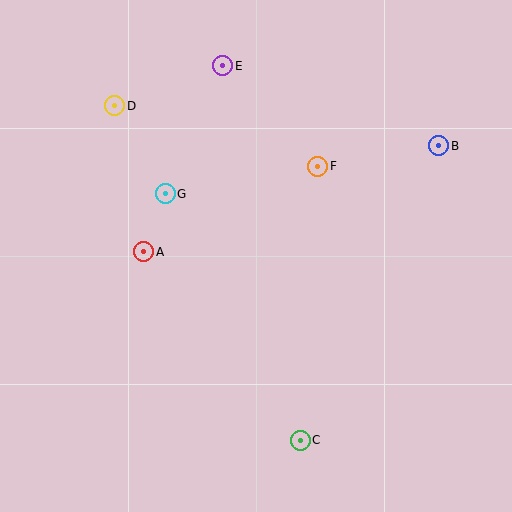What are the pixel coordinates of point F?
Point F is at (318, 166).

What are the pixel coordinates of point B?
Point B is at (439, 146).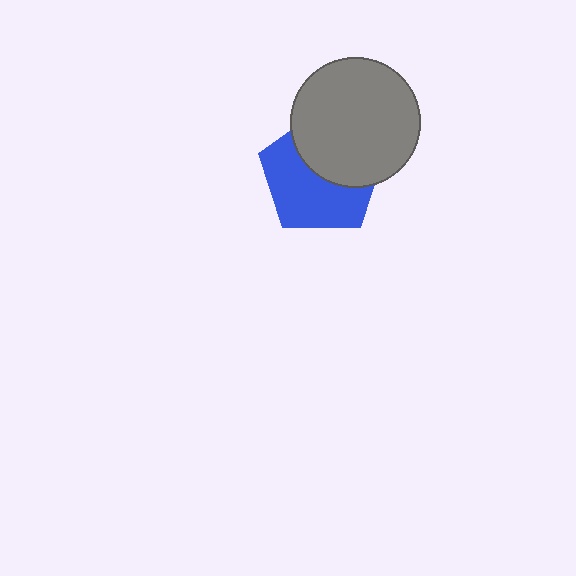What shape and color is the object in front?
The object in front is a gray circle.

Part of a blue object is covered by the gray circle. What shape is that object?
It is a pentagon.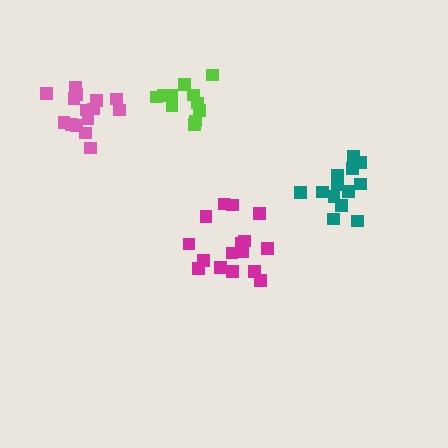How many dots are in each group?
Group 1: 16 dots, Group 2: 15 dots, Group 3: 13 dots, Group 4: 11 dots (55 total).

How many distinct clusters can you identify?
There are 4 distinct clusters.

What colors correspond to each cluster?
The clusters are colored: magenta, pink, teal, lime.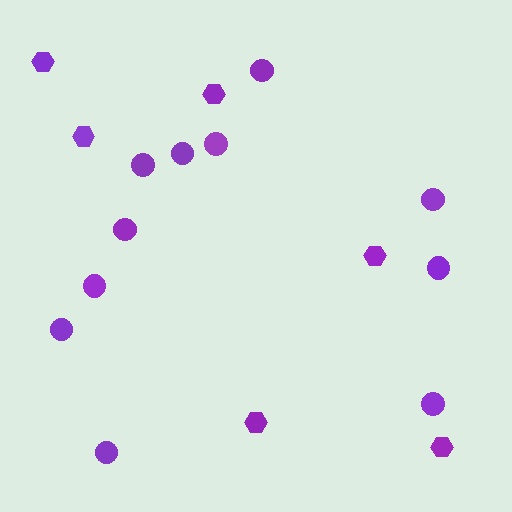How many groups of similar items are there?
There are 2 groups: one group of hexagons (6) and one group of circles (11).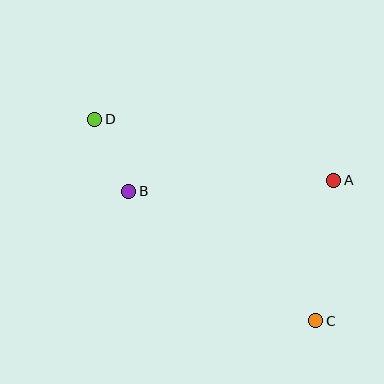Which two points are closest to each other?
Points B and D are closest to each other.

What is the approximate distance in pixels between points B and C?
The distance between B and C is approximately 228 pixels.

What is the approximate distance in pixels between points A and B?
The distance between A and B is approximately 205 pixels.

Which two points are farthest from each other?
Points C and D are farthest from each other.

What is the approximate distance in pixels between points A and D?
The distance between A and D is approximately 247 pixels.